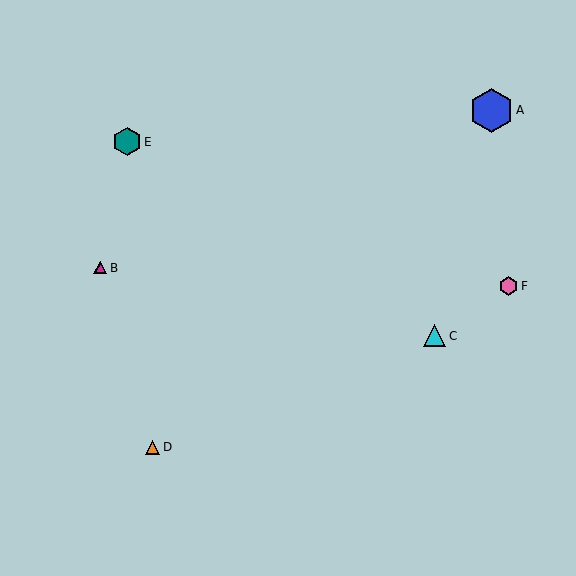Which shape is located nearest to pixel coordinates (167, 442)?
The orange triangle (labeled D) at (152, 447) is nearest to that location.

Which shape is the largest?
The blue hexagon (labeled A) is the largest.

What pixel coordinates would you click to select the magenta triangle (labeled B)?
Click at (100, 268) to select the magenta triangle B.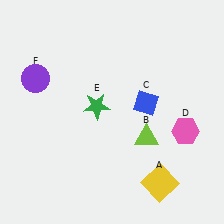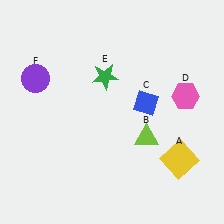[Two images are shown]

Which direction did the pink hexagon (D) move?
The pink hexagon (D) moved up.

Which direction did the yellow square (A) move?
The yellow square (A) moved up.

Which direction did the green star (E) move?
The green star (E) moved up.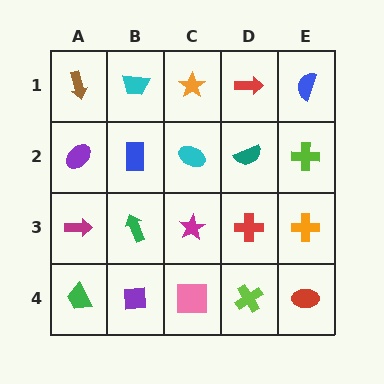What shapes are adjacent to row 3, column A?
A purple ellipse (row 2, column A), a green trapezoid (row 4, column A), a green arrow (row 3, column B).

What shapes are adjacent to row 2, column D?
A red arrow (row 1, column D), a red cross (row 3, column D), a cyan ellipse (row 2, column C), a lime cross (row 2, column E).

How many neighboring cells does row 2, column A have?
3.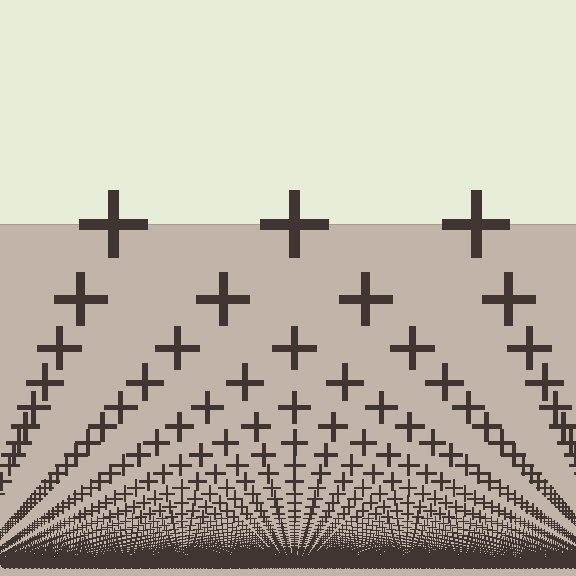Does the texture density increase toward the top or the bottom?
Density increases toward the bottom.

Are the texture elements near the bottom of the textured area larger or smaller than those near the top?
Smaller. The gradient is inverted — elements near the bottom are smaller and denser.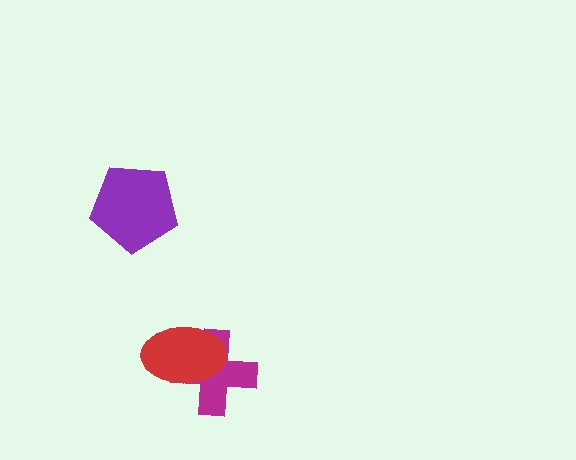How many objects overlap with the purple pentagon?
0 objects overlap with the purple pentagon.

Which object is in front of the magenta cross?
The red ellipse is in front of the magenta cross.